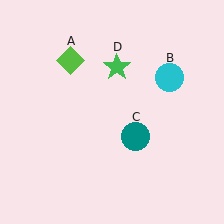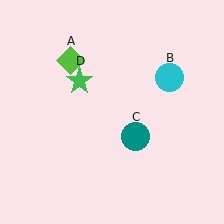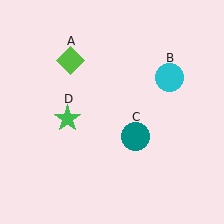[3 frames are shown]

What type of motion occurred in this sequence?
The green star (object D) rotated counterclockwise around the center of the scene.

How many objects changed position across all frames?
1 object changed position: green star (object D).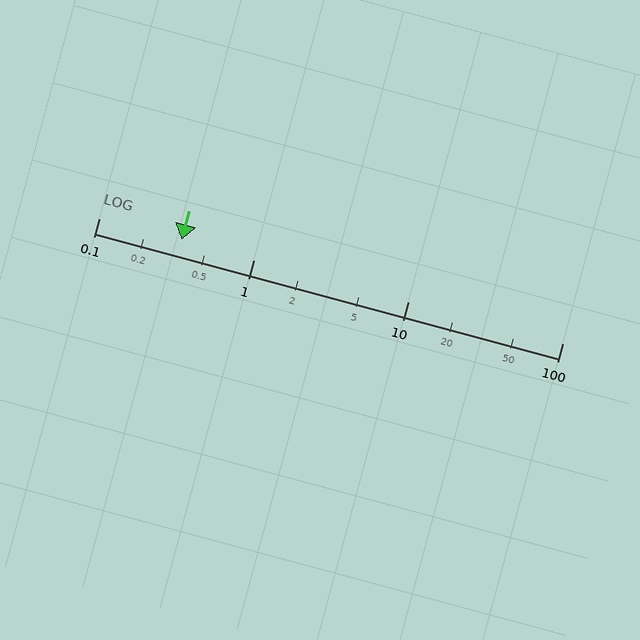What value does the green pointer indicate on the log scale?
The pointer indicates approximately 0.34.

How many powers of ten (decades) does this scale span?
The scale spans 3 decades, from 0.1 to 100.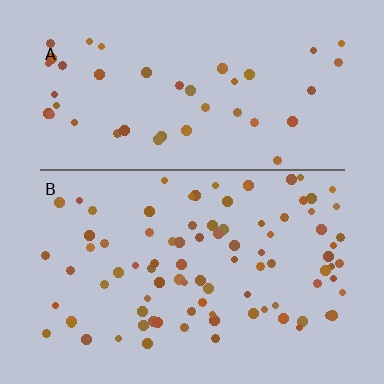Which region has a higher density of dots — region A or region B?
B (the bottom).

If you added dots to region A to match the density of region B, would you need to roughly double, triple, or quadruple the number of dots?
Approximately double.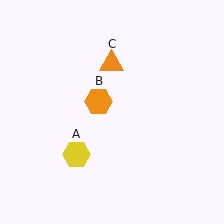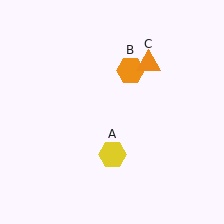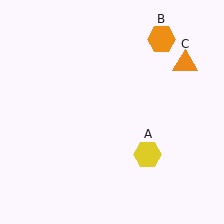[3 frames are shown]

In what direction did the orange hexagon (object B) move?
The orange hexagon (object B) moved up and to the right.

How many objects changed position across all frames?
3 objects changed position: yellow hexagon (object A), orange hexagon (object B), orange triangle (object C).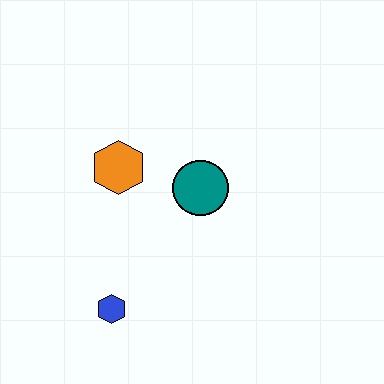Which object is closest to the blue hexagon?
The orange hexagon is closest to the blue hexagon.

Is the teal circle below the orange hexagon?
Yes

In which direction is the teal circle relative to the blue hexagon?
The teal circle is above the blue hexagon.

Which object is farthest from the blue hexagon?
The teal circle is farthest from the blue hexagon.